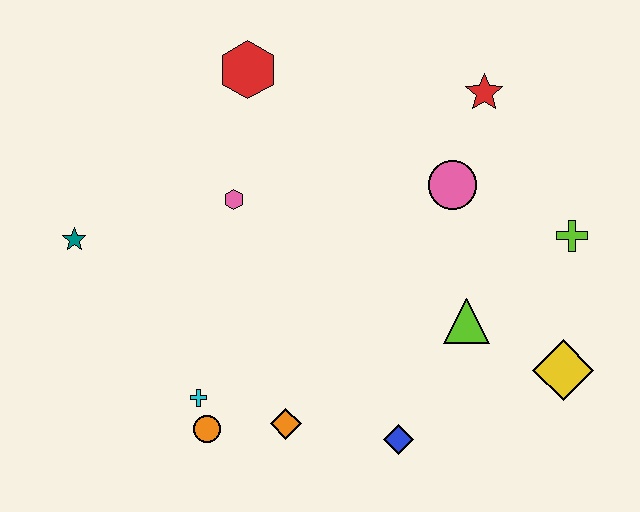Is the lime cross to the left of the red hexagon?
No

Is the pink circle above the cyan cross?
Yes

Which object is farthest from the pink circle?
The teal star is farthest from the pink circle.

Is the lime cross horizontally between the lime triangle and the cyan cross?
No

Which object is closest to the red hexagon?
The pink hexagon is closest to the red hexagon.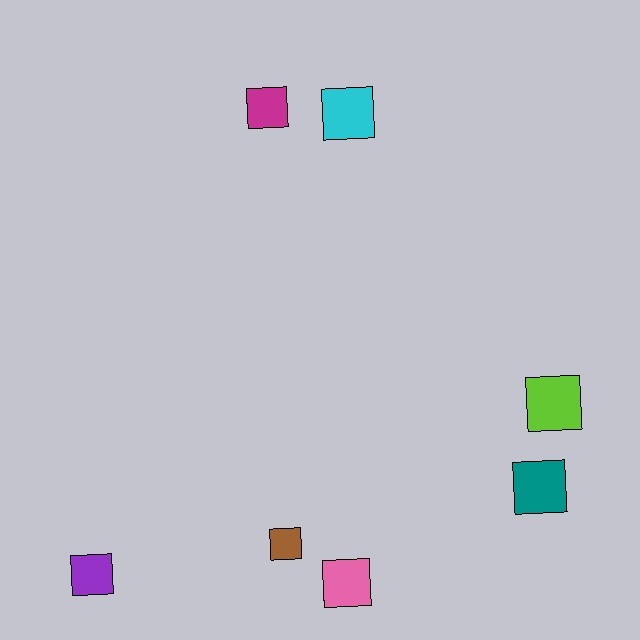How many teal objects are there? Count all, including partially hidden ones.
There is 1 teal object.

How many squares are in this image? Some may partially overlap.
There are 7 squares.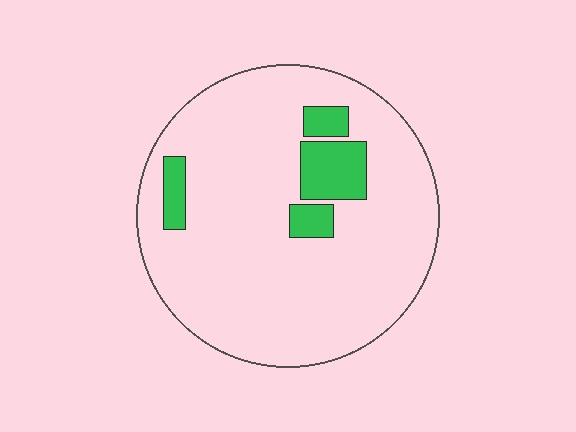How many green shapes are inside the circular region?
4.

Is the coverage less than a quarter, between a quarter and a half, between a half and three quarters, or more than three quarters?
Less than a quarter.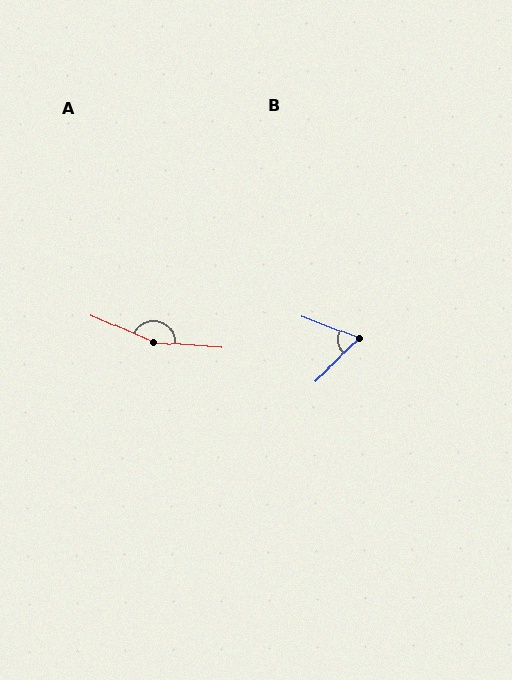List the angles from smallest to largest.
B (65°), A (161°).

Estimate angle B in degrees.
Approximately 65 degrees.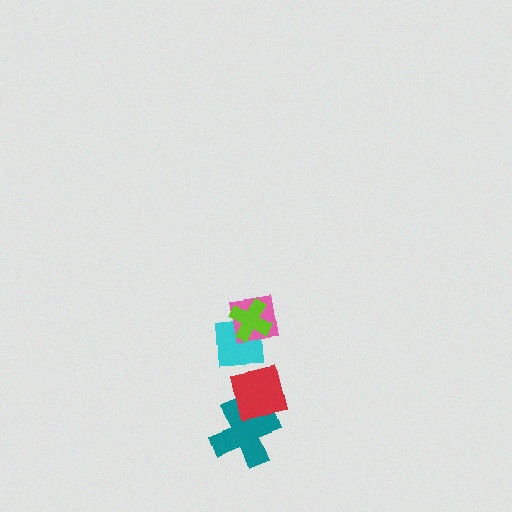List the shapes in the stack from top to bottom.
From top to bottom: the lime cross, the pink square, the cyan square, the red square, the teal cross.